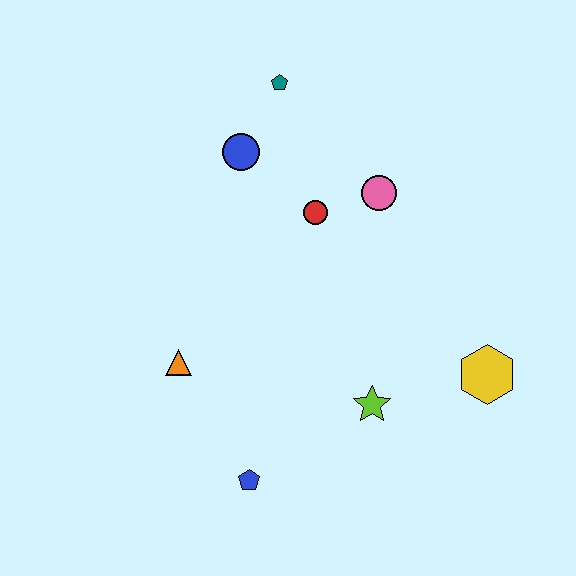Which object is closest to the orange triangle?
The blue pentagon is closest to the orange triangle.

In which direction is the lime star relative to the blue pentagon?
The lime star is to the right of the blue pentagon.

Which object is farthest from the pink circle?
The blue pentagon is farthest from the pink circle.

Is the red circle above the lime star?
Yes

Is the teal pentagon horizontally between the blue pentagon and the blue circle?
No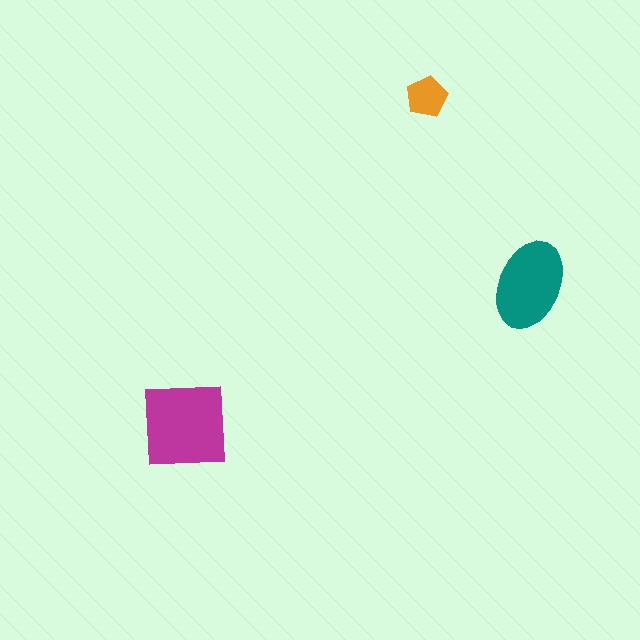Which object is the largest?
The magenta square.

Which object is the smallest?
The orange pentagon.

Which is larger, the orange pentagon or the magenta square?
The magenta square.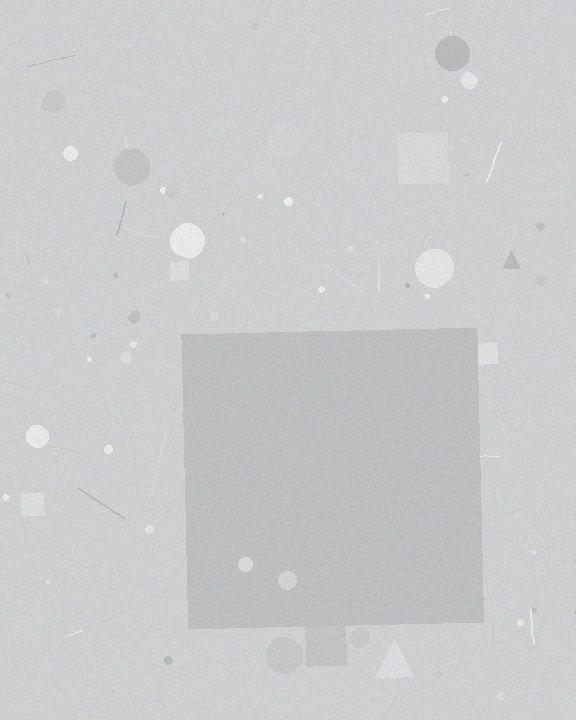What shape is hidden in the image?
A square is hidden in the image.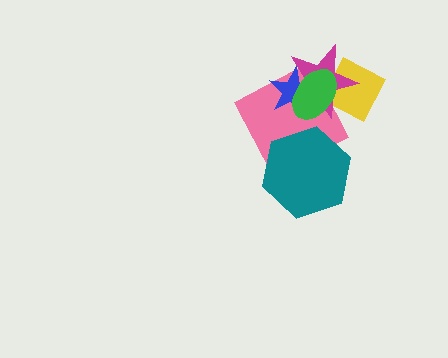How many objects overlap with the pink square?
4 objects overlap with the pink square.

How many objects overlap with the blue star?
3 objects overlap with the blue star.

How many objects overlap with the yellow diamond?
2 objects overlap with the yellow diamond.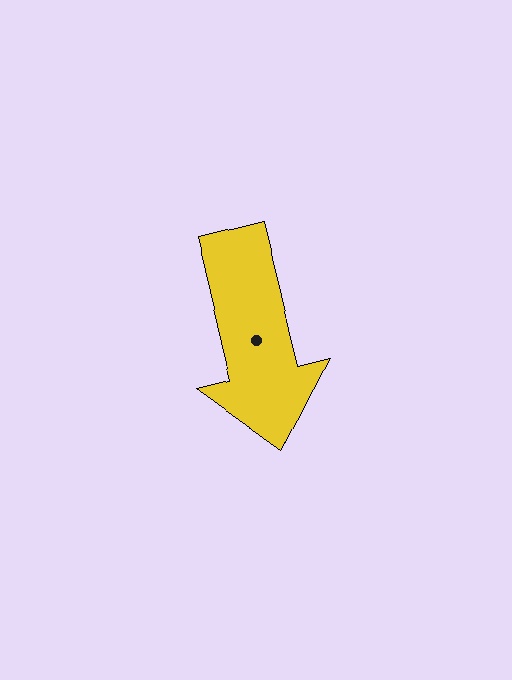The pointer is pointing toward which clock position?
Roughly 6 o'clock.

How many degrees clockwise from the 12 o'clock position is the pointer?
Approximately 166 degrees.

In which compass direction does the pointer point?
South.